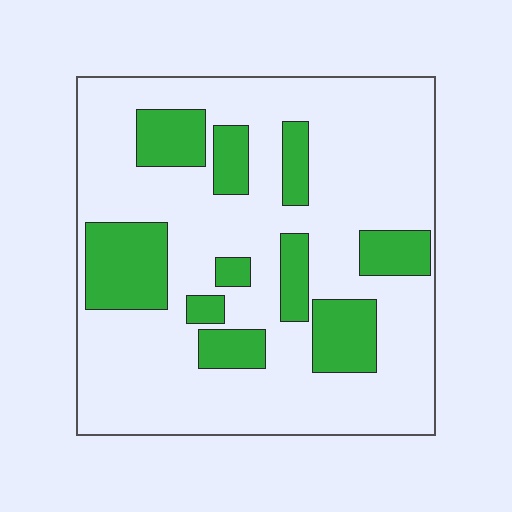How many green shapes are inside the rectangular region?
10.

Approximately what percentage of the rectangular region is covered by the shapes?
Approximately 25%.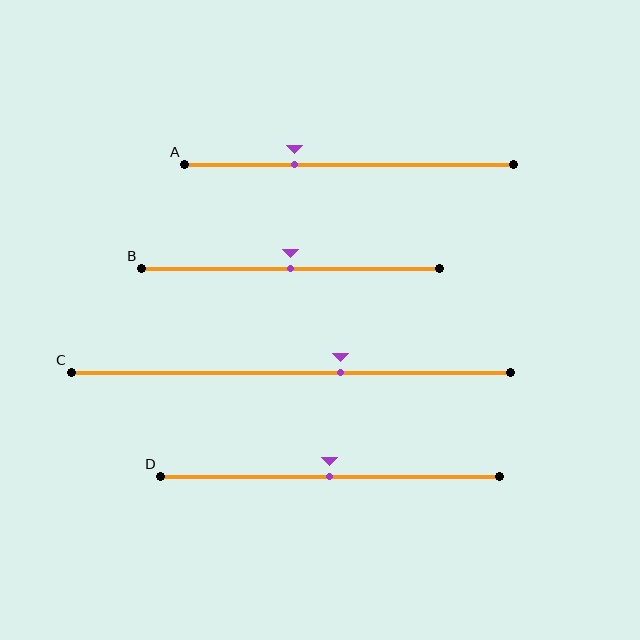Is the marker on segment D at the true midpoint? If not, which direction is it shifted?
Yes, the marker on segment D is at the true midpoint.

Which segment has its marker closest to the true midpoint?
Segment B has its marker closest to the true midpoint.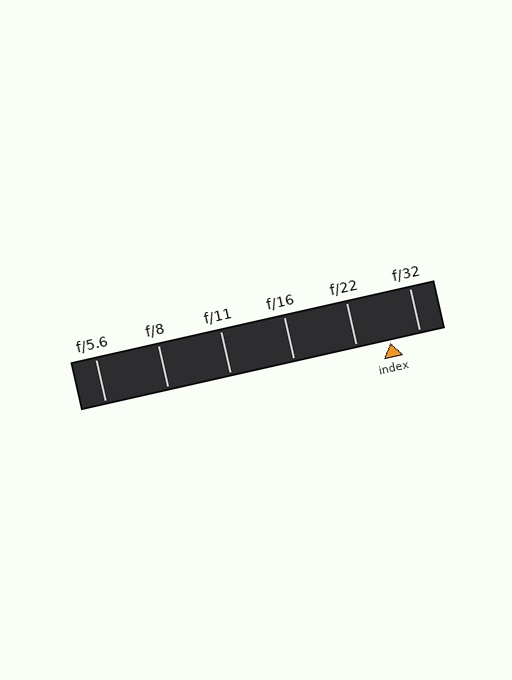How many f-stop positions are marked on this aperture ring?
There are 6 f-stop positions marked.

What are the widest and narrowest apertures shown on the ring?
The widest aperture shown is f/5.6 and the narrowest is f/32.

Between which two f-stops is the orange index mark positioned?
The index mark is between f/22 and f/32.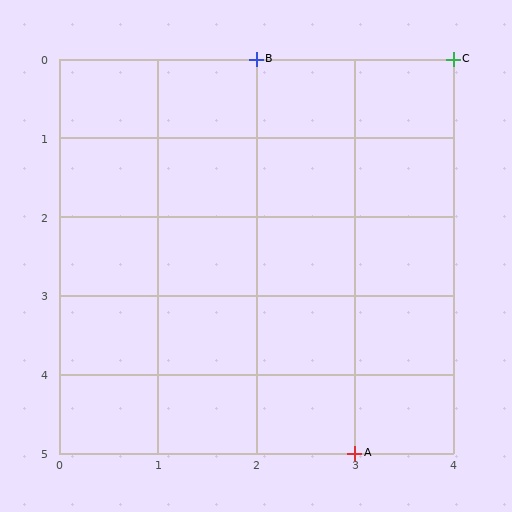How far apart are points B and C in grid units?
Points B and C are 2 columns apart.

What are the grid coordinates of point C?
Point C is at grid coordinates (4, 0).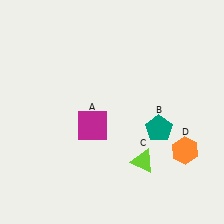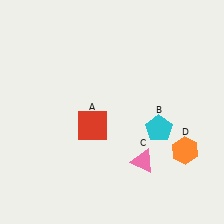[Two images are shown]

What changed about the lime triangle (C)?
In Image 1, C is lime. In Image 2, it changed to pink.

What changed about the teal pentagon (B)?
In Image 1, B is teal. In Image 2, it changed to cyan.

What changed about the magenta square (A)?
In Image 1, A is magenta. In Image 2, it changed to red.